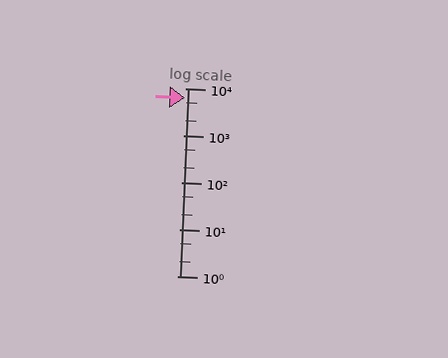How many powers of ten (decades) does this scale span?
The scale spans 4 decades, from 1 to 10000.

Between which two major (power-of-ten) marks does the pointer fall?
The pointer is between 1000 and 10000.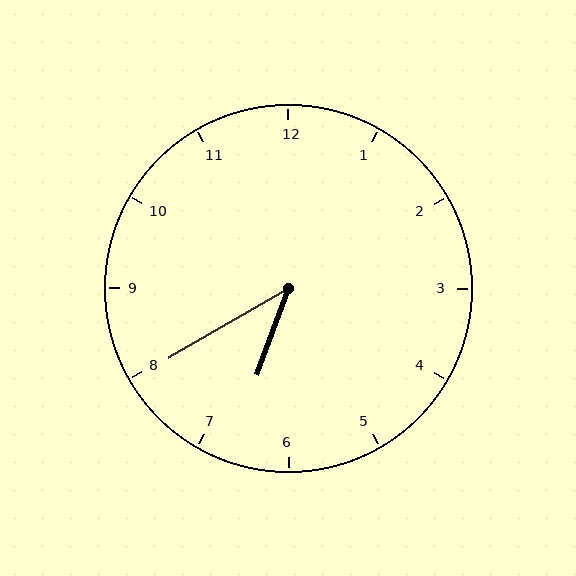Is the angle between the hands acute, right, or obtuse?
It is acute.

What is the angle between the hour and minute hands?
Approximately 40 degrees.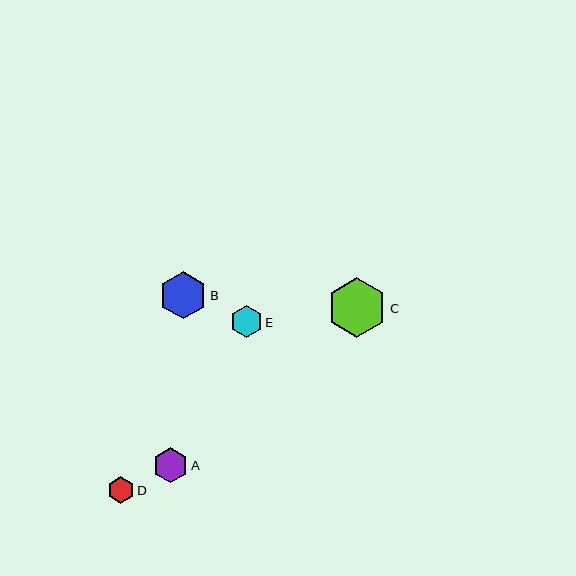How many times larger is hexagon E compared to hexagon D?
Hexagon E is approximately 1.2 times the size of hexagon D.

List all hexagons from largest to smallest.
From largest to smallest: C, B, A, E, D.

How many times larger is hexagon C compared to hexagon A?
Hexagon C is approximately 1.7 times the size of hexagon A.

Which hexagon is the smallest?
Hexagon D is the smallest with a size of approximately 27 pixels.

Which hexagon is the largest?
Hexagon C is the largest with a size of approximately 60 pixels.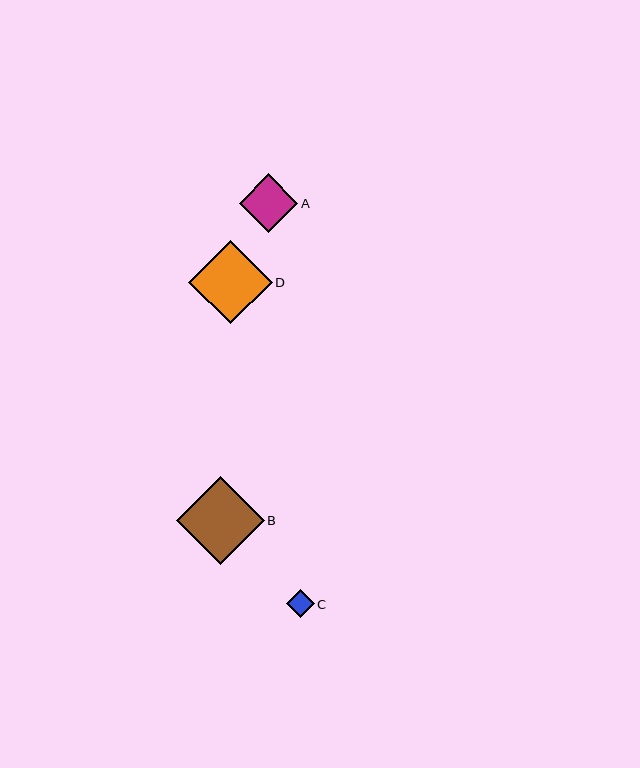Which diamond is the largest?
Diamond B is the largest with a size of approximately 88 pixels.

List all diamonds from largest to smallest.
From largest to smallest: B, D, A, C.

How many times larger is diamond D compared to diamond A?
Diamond D is approximately 1.4 times the size of diamond A.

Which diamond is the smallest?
Diamond C is the smallest with a size of approximately 28 pixels.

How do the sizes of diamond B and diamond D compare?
Diamond B and diamond D are approximately the same size.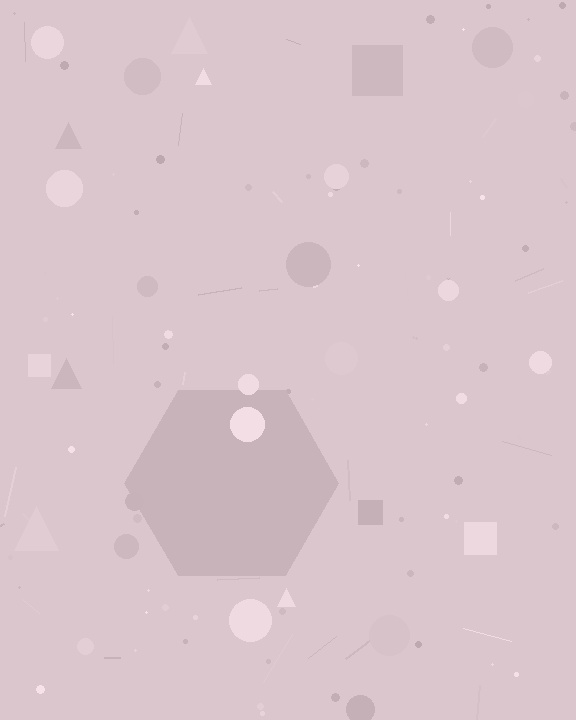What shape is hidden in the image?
A hexagon is hidden in the image.